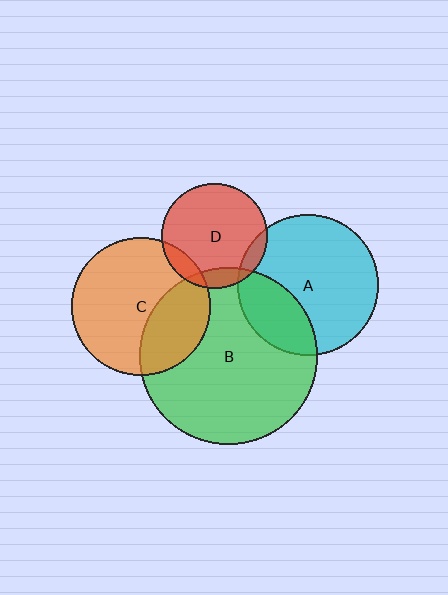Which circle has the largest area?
Circle B (green).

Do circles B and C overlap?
Yes.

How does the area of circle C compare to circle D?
Approximately 1.7 times.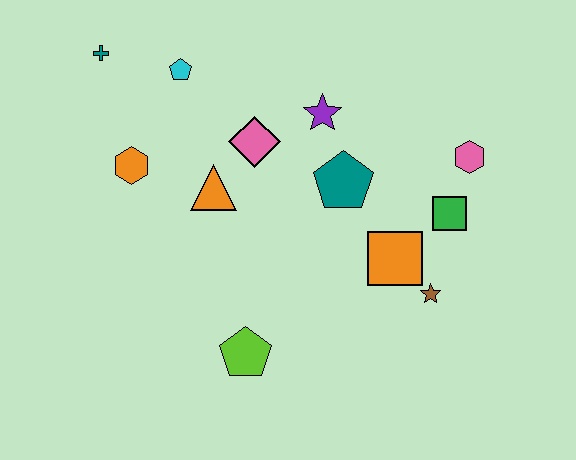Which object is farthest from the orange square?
The teal cross is farthest from the orange square.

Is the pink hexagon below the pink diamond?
Yes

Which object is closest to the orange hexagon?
The orange triangle is closest to the orange hexagon.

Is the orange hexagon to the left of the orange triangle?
Yes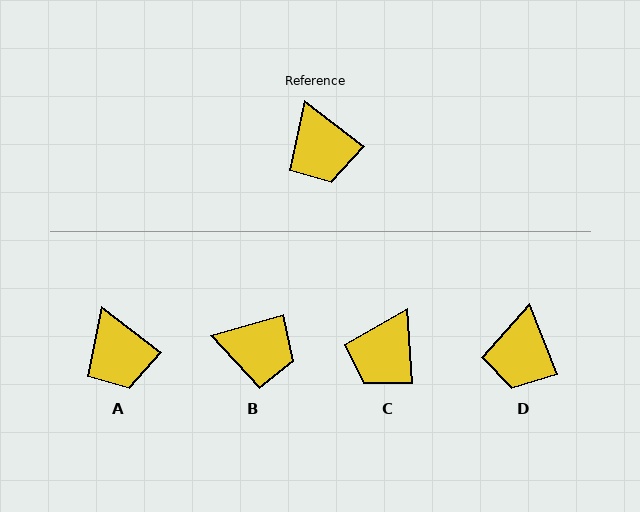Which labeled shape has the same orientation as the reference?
A.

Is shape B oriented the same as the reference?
No, it is off by about 54 degrees.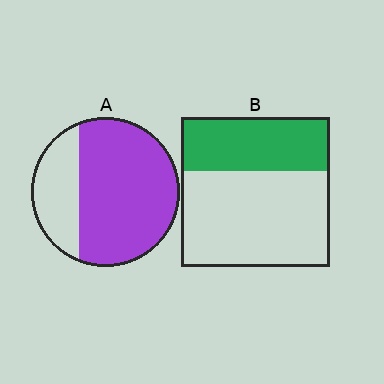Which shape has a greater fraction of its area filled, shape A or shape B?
Shape A.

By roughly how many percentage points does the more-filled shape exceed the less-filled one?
By roughly 35 percentage points (A over B).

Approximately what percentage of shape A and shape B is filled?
A is approximately 70% and B is approximately 35%.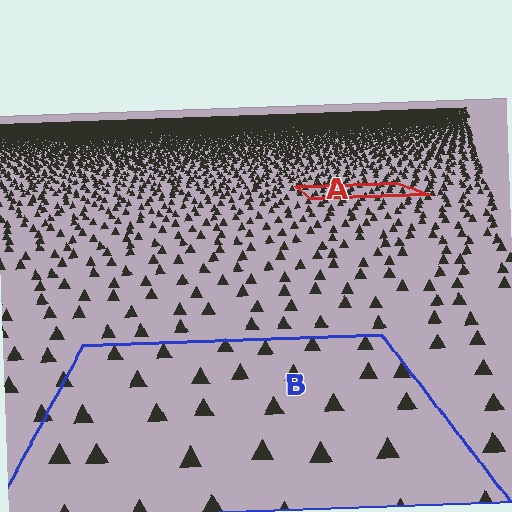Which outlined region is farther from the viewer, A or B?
Region A is farther from the viewer — the texture elements inside it appear smaller and more densely packed.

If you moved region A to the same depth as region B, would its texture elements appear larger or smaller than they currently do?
They would appear larger. At a closer depth, the same texture elements are projected at a bigger on-screen size.